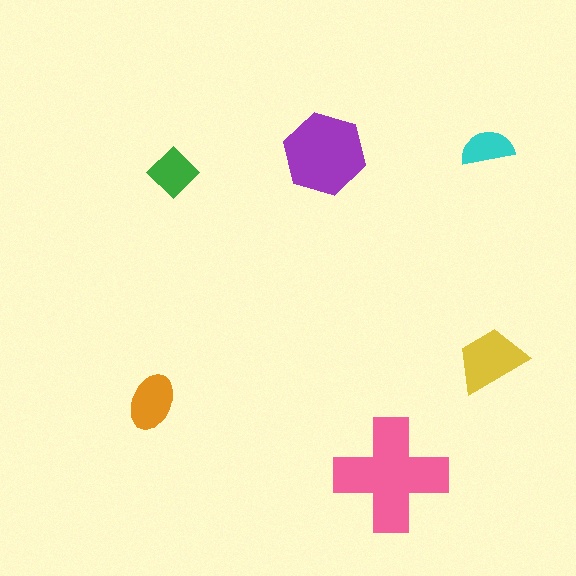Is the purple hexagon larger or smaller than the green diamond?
Larger.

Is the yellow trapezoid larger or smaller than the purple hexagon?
Smaller.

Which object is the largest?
The pink cross.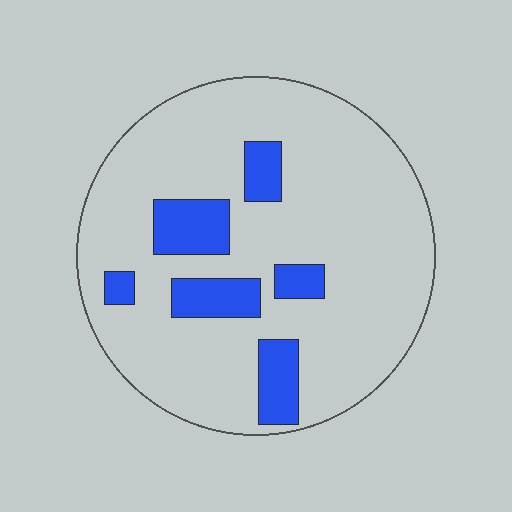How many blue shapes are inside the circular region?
6.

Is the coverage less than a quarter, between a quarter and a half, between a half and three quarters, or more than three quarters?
Less than a quarter.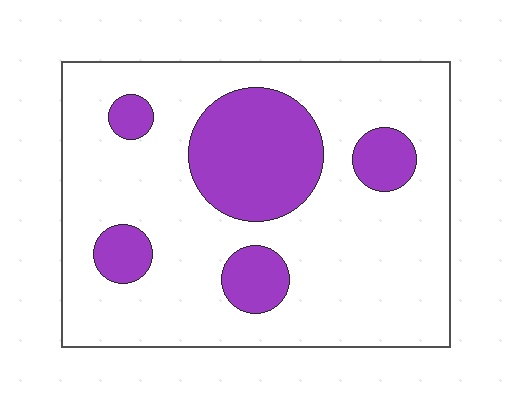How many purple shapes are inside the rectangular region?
5.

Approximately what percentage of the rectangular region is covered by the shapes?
Approximately 25%.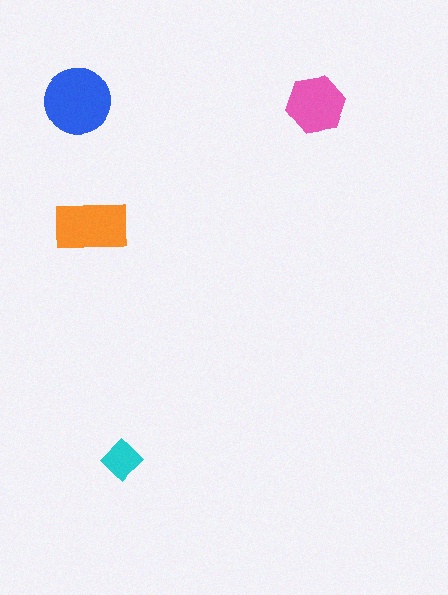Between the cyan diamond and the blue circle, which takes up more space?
The blue circle.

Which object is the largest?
The blue circle.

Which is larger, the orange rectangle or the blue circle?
The blue circle.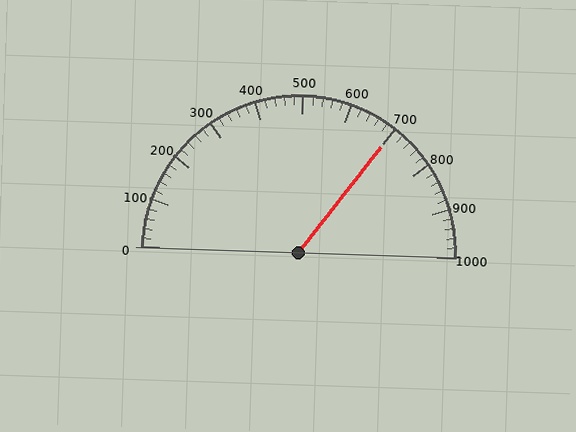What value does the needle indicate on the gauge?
The needle indicates approximately 700.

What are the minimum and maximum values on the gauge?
The gauge ranges from 0 to 1000.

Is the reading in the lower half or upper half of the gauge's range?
The reading is in the upper half of the range (0 to 1000).